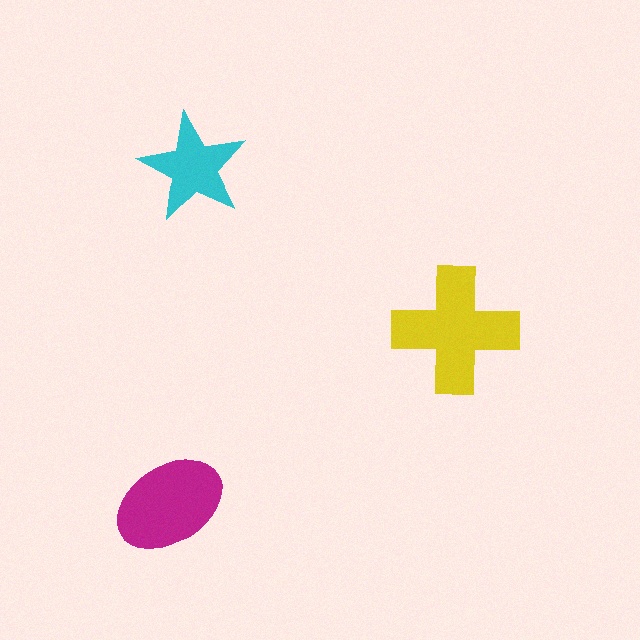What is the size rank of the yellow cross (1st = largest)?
1st.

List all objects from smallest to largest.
The cyan star, the magenta ellipse, the yellow cross.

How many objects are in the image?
There are 3 objects in the image.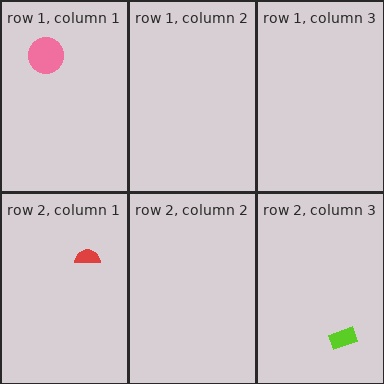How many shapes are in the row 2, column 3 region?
1.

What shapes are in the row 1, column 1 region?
The pink circle.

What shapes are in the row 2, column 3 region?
The lime rectangle.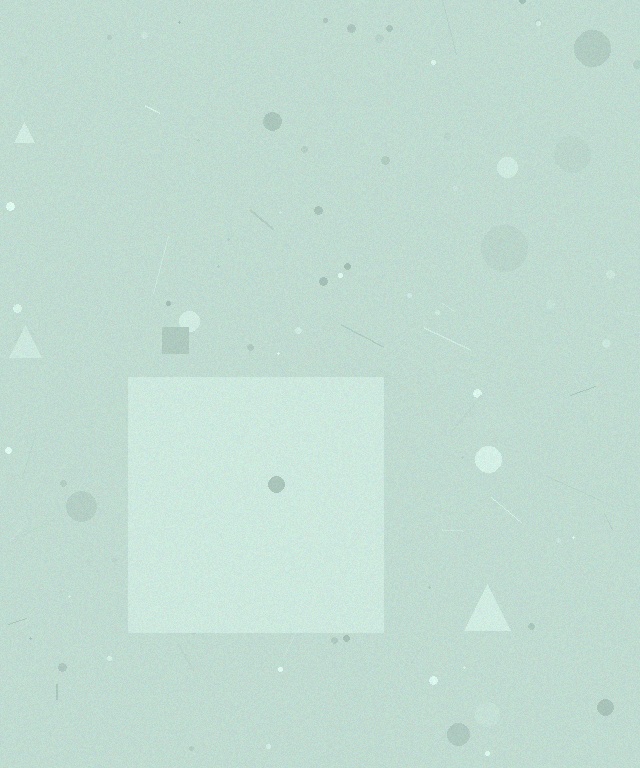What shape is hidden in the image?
A square is hidden in the image.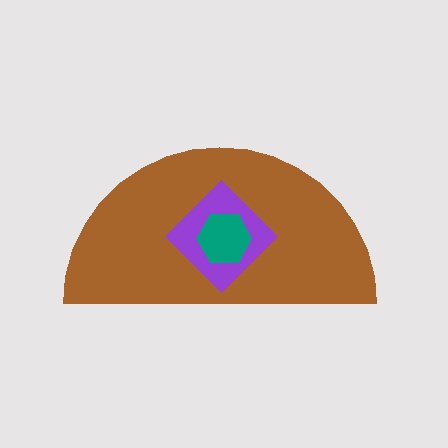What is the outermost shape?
The brown semicircle.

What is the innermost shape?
The teal hexagon.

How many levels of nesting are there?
3.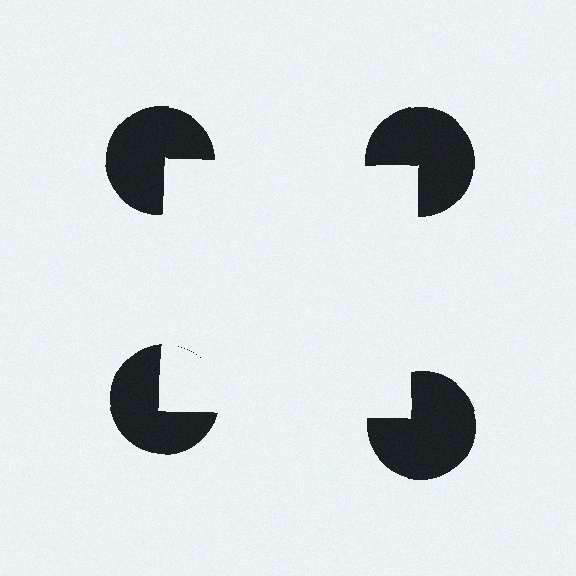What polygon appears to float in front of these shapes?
An illusory square — its edges are inferred from the aligned wedge cuts in the pac-man discs, not physically drawn.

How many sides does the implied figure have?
4 sides.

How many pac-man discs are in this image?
There are 4 — one at each vertex of the illusory square.